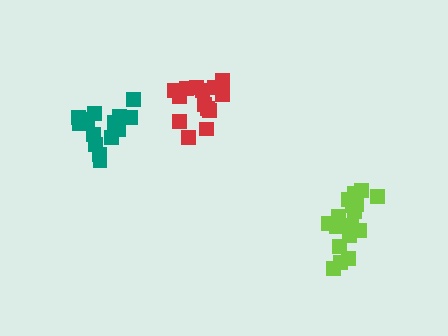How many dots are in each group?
Group 1: 18 dots, Group 2: 14 dots, Group 3: 14 dots (46 total).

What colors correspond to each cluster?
The clusters are colored: lime, red, teal.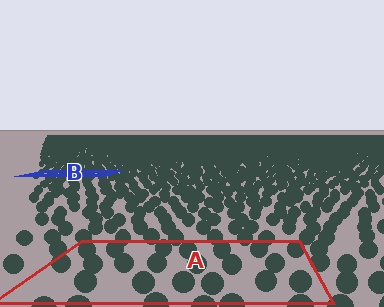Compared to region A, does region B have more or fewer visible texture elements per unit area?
Region B has more texture elements per unit area — they are packed more densely because it is farther away.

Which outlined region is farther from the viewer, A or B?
Region B is farther from the viewer — the texture elements inside it appear smaller and more densely packed.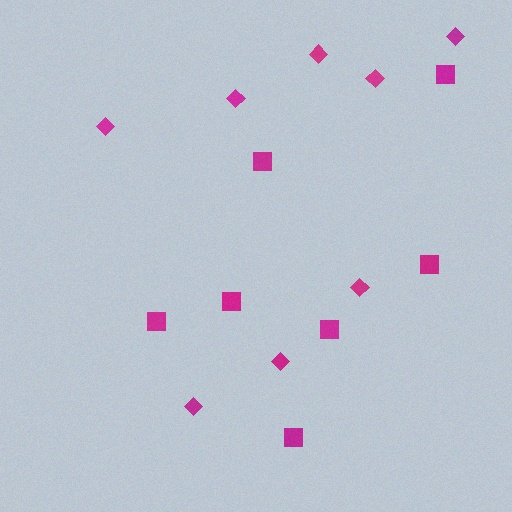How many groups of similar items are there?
There are 2 groups: one group of squares (7) and one group of diamonds (8).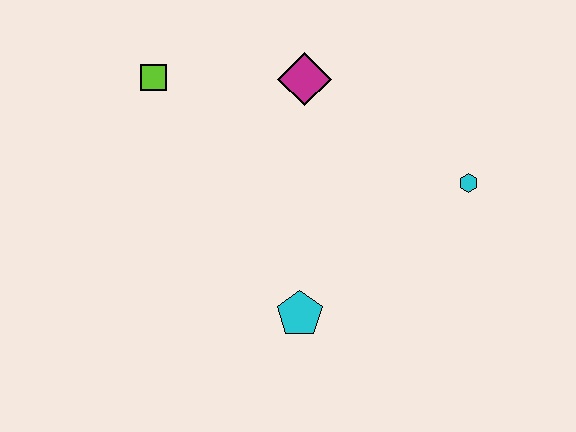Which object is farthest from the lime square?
The cyan hexagon is farthest from the lime square.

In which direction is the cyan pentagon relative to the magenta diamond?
The cyan pentagon is below the magenta diamond.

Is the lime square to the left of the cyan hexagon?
Yes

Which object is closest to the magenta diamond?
The lime square is closest to the magenta diamond.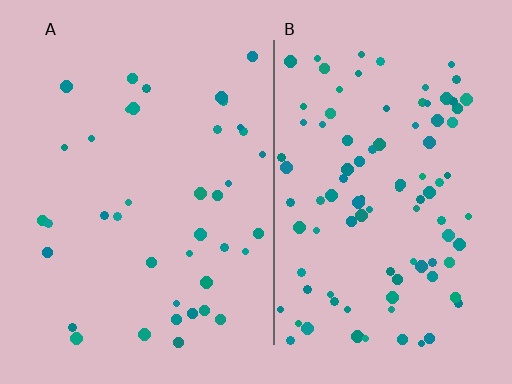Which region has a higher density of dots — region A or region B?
B (the right).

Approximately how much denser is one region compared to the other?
Approximately 2.4× — region B over region A.